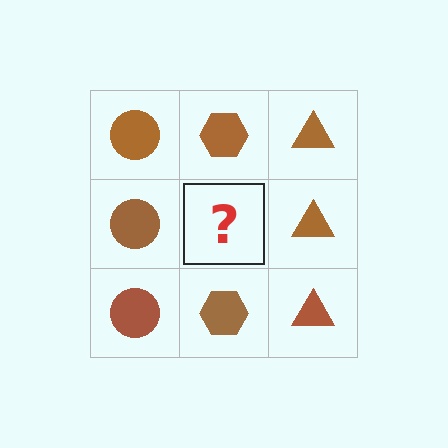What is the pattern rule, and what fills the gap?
The rule is that each column has a consistent shape. The gap should be filled with a brown hexagon.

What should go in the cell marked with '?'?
The missing cell should contain a brown hexagon.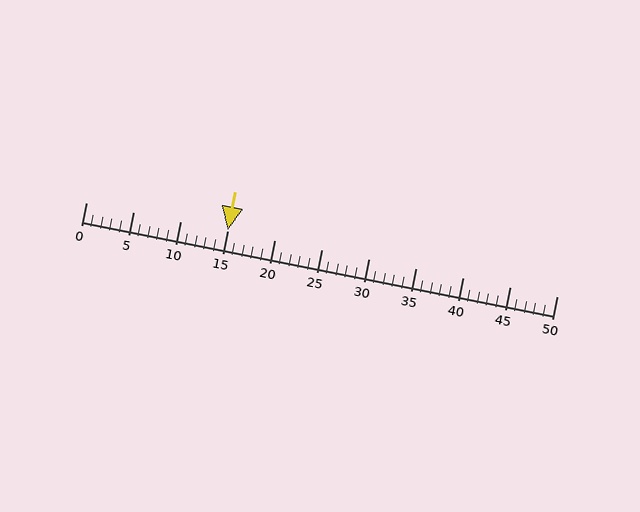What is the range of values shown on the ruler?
The ruler shows values from 0 to 50.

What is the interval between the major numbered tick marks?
The major tick marks are spaced 5 units apart.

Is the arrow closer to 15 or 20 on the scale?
The arrow is closer to 15.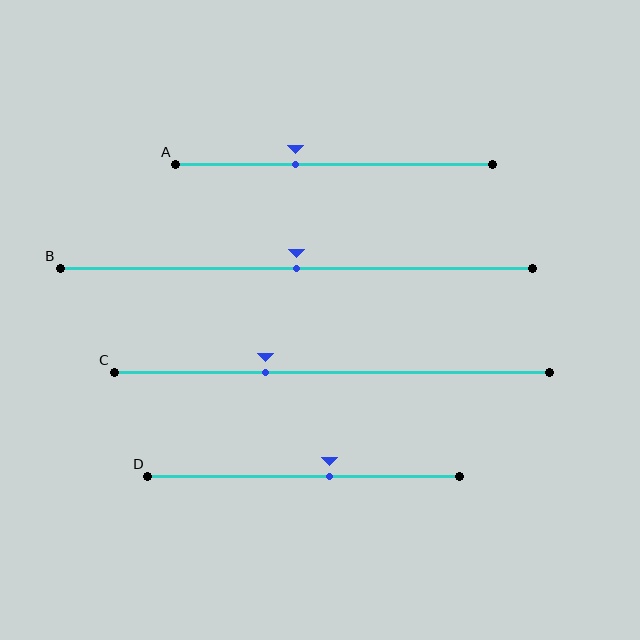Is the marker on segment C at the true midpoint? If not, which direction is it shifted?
No, the marker on segment C is shifted to the left by about 15% of the segment length.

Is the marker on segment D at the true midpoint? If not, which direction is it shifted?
No, the marker on segment D is shifted to the right by about 9% of the segment length.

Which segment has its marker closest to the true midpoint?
Segment B has its marker closest to the true midpoint.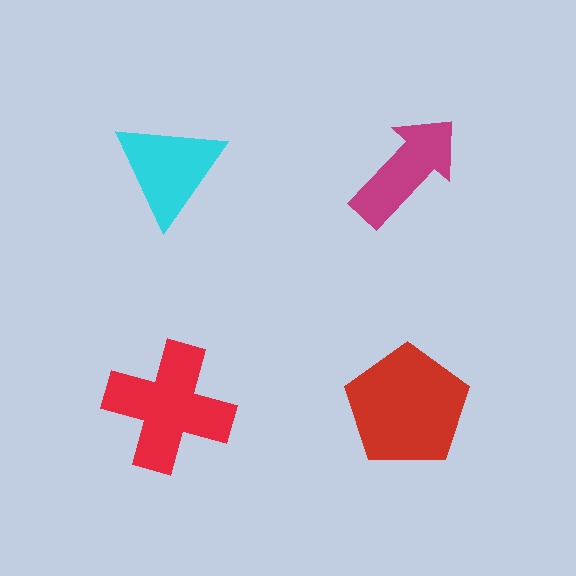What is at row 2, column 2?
A red pentagon.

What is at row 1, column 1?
A cyan triangle.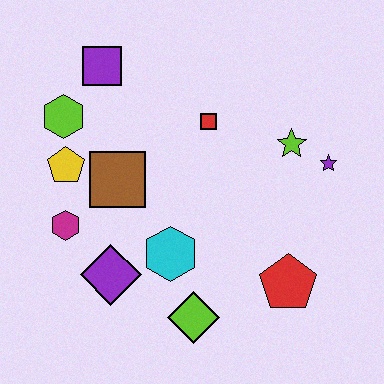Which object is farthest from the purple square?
The red pentagon is farthest from the purple square.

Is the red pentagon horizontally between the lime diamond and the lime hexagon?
No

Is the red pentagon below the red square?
Yes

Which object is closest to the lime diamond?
The cyan hexagon is closest to the lime diamond.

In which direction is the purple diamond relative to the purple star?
The purple diamond is to the left of the purple star.